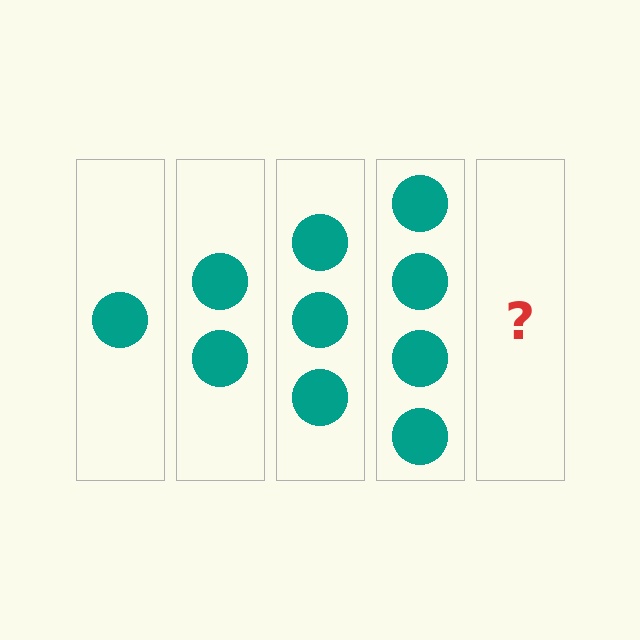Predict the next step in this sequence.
The next step is 5 circles.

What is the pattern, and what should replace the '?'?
The pattern is that each step adds one more circle. The '?' should be 5 circles.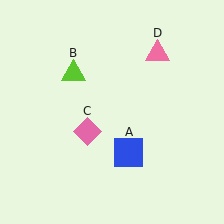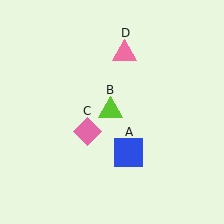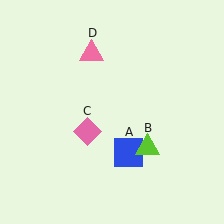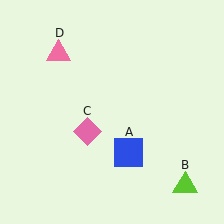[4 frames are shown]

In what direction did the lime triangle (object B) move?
The lime triangle (object B) moved down and to the right.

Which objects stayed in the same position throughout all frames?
Blue square (object A) and pink diamond (object C) remained stationary.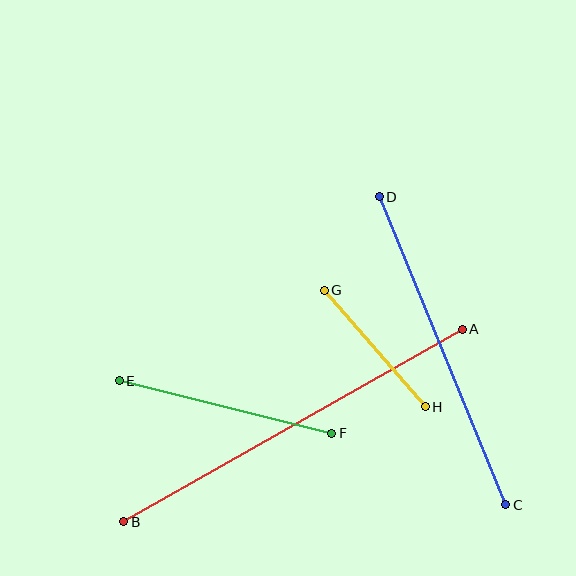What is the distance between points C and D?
The distance is approximately 333 pixels.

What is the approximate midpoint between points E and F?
The midpoint is at approximately (226, 407) pixels.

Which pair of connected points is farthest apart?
Points A and B are farthest apart.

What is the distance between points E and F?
The distance is approximately 219 pixels.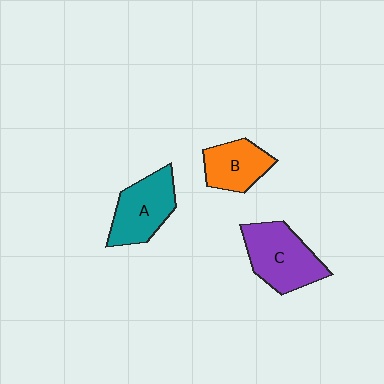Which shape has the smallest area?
Shape B (orange).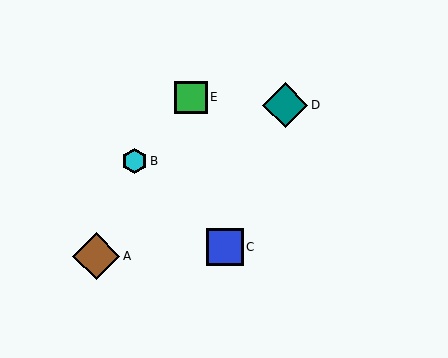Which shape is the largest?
The brown diamond (labeled A) is the largest.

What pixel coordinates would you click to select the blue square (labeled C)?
Click at (225, 247) to select the blue square C.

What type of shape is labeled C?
Shape C is a blue square.